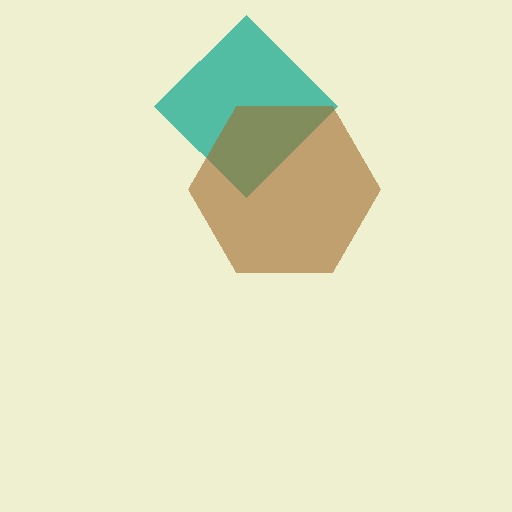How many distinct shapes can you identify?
There are 2 distinct shapes: a teal diamond, a brown hexagon.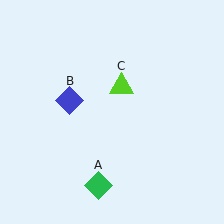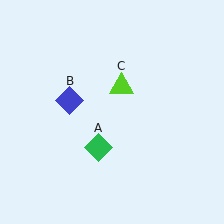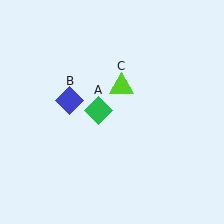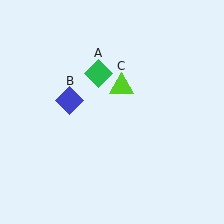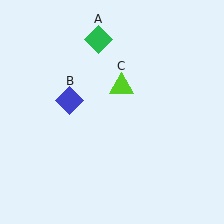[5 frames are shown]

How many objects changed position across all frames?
1 object changed position: green diamond (object A).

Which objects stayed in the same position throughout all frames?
Blue diamond (object B) and lime triangle (object C) remained stationary.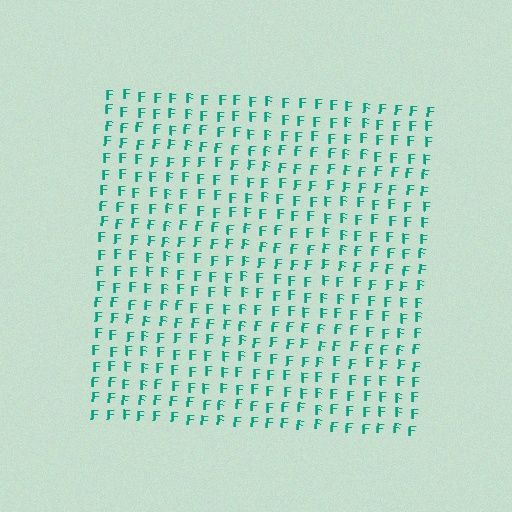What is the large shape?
The large shape is a square.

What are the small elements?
The small elements are letter F's.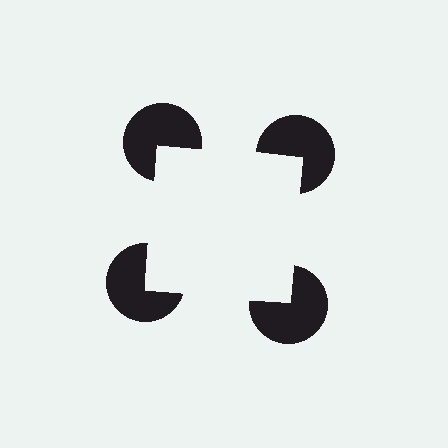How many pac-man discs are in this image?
There are 4 — one at each vertex of the illusory square.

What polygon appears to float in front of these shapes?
An illusory square — its edges are inferred from the aligned wedge cuts in the pac-man discs, not physically drawn.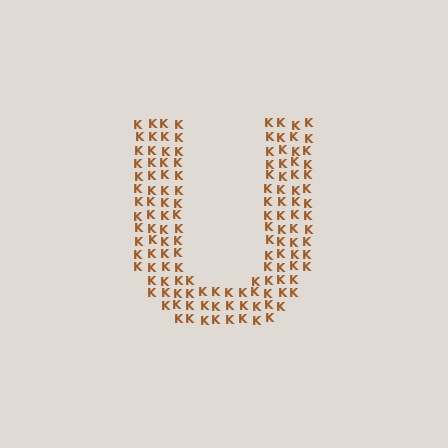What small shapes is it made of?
It is made of small letter K's.